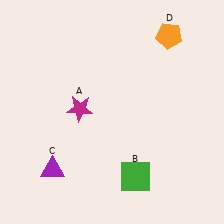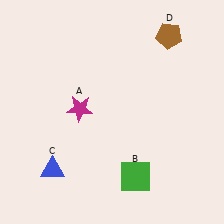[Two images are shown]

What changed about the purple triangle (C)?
In Image 1, C is purple. In Image 2, it changed to blue.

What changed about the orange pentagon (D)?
In Image 1, D is orange. In Image 2, it changed to brown.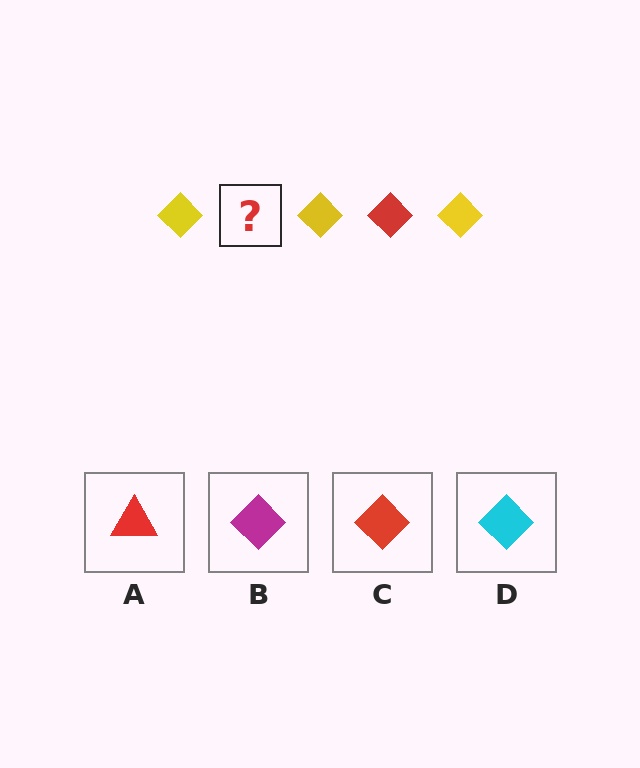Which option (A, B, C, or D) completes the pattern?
C.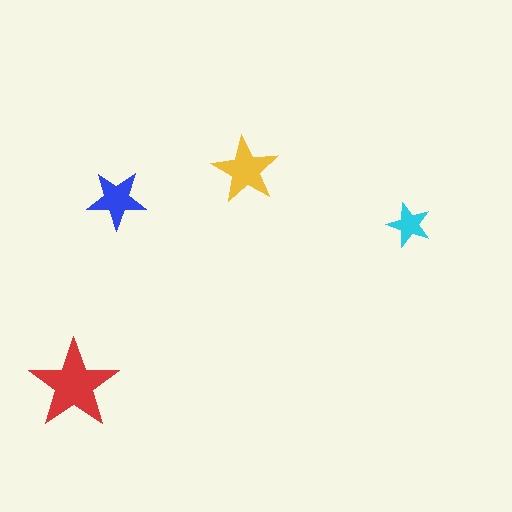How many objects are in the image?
There are 4 objects in the image.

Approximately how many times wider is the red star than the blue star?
About 1.5 times wider.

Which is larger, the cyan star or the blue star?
The blue one.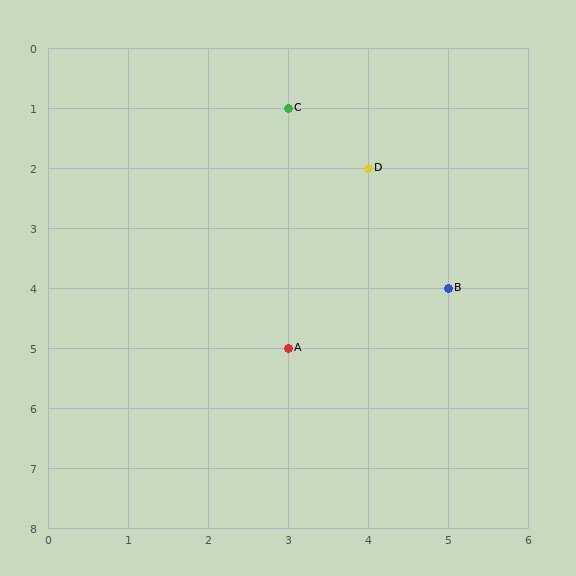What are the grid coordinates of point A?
Point A is at grid coordinates (3, 5).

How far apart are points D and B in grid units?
Points D and B are 1 column and 2 rows apart (about 2.2 grid units diagonally).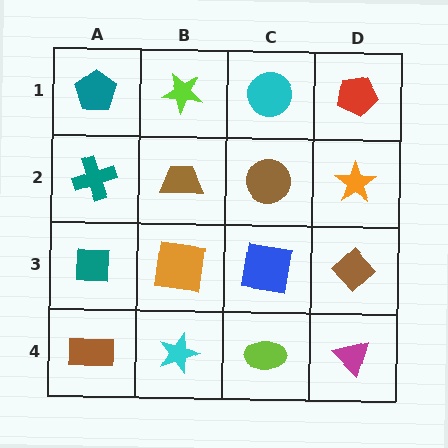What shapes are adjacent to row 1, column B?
A brown trapezoid (row 2, column B), a teal pentagon (row 1, column A), a cyan circle (row 1, column C).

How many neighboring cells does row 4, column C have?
3.